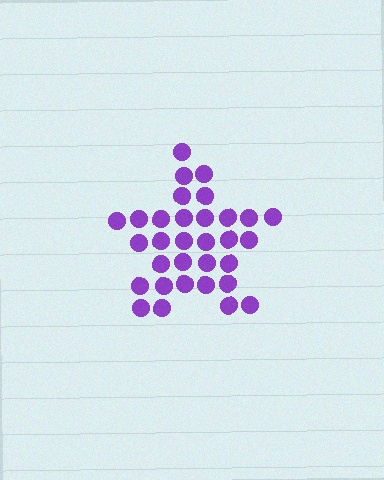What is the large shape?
The large shape is a star.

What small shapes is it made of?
It is made of small circles.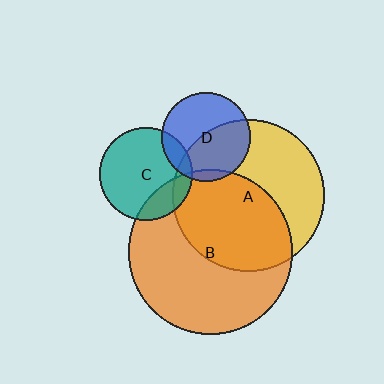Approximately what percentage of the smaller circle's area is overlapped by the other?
Approximately 10%.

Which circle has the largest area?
Circle B (orange).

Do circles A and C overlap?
Yes.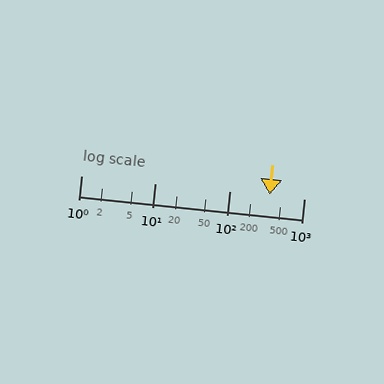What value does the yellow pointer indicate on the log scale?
The pointer indicates approximately 350.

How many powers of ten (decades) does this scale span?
The scale spans 3 decades, from 1 to 1000.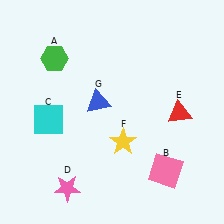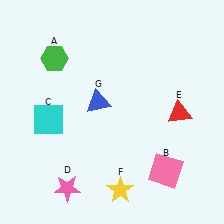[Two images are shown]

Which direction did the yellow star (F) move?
The yellow star (F) moved down.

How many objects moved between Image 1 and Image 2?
1 object moved between the two images.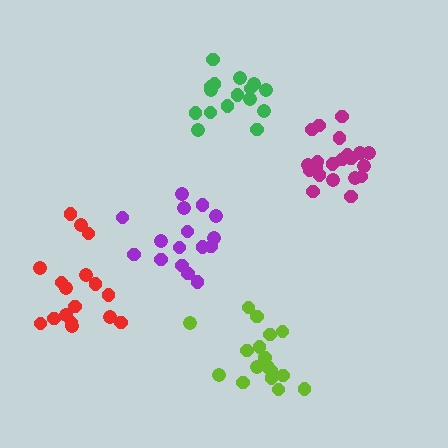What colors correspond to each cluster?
The clusters are colored: magenta, lime, green, red, purple.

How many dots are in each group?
Group 1: 21 dots, Group 2: 17 dots, Group 3: 16 dots, Group 4: 17 dots, Group 5: 16 dots (87 total).